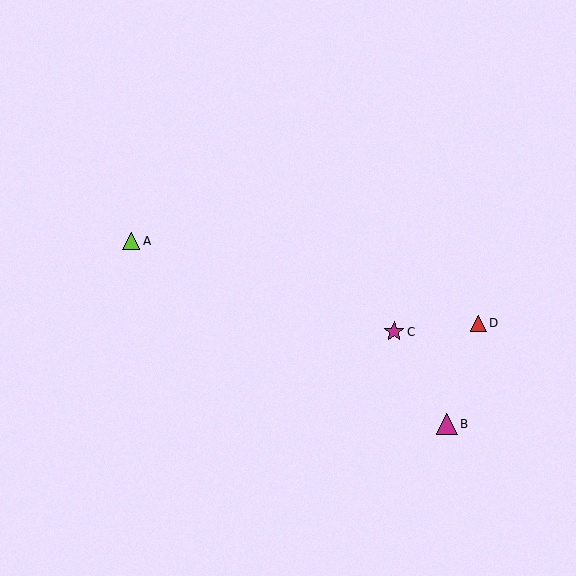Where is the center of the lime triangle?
The center of the lime triangle is at (131, 241).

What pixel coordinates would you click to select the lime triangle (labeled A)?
Click at (131, 241) to select the lime triangle A.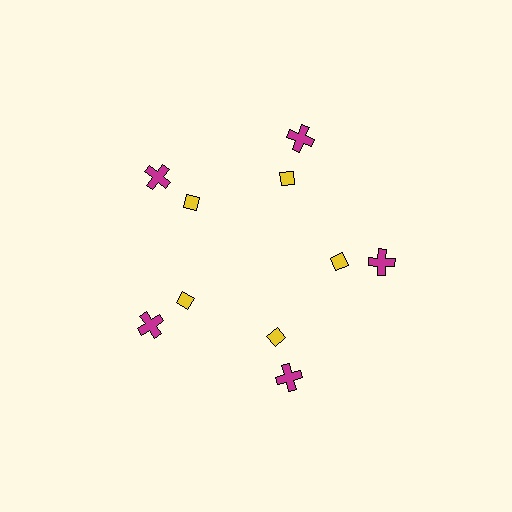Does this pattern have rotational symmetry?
Yes, this pattern has 5-fold rotational symmetry. It looks the same after rotating 72 degrees around the center.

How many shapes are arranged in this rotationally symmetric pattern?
There are 10 shapes, arranged in 5 groups of 2.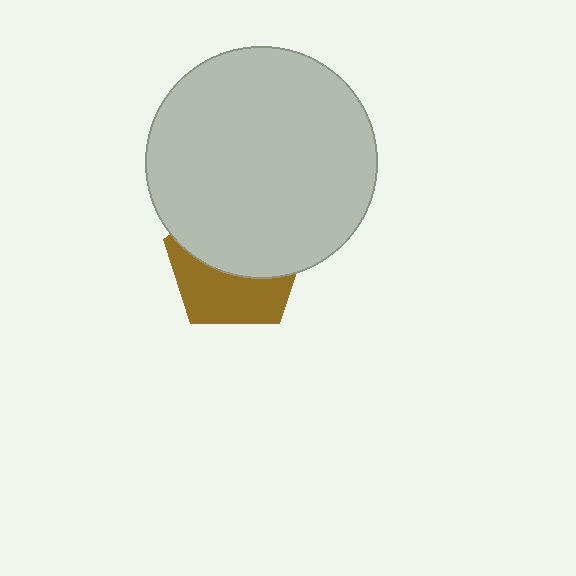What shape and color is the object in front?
The object in front is a light gray circle.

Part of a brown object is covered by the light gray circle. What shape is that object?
It is a pentagon.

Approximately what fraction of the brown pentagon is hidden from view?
Roughly 56% of the brown pentagon is hidden behind the light gray circle.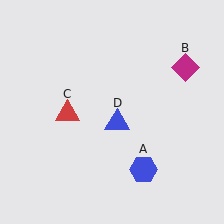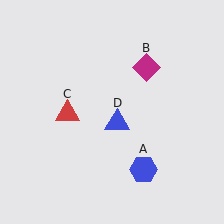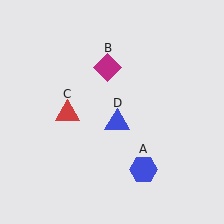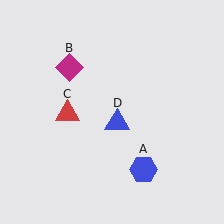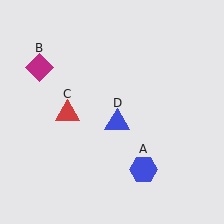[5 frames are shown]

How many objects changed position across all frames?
1 object changed position: magenta diamond (object B).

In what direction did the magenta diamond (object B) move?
The magenta diamond (object B) moved left.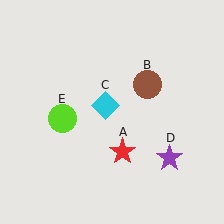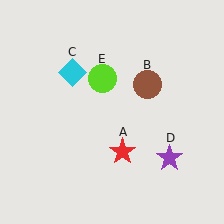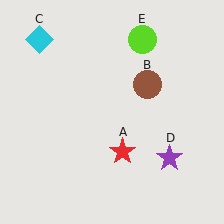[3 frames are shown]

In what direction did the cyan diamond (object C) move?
The cyan diamond (object C) moved up and to the left.